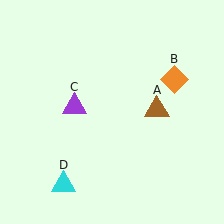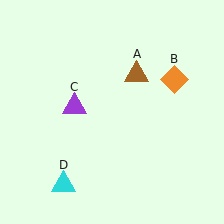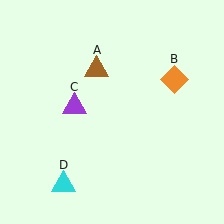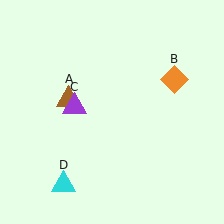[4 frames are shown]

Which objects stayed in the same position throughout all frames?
Orange diamond (object B) and purple triangle (object C) and cyan triangle (object D) remained stationary.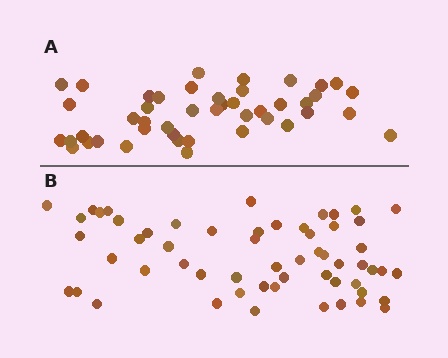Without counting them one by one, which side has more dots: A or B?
Region B (the bottom region) has more dots.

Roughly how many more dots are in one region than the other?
Region B has roughly 12 or so more dots than region A.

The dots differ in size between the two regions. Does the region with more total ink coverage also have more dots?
No. Region A has more total ink coverage because its dots are larger, but region B actually contains more individual dots. Total area can be misleading — the number of items is what matters here.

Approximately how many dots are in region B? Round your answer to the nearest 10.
About 60 dots. (The exact count is 57, which rounds to 60.)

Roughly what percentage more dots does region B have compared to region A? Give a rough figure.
About 25% more.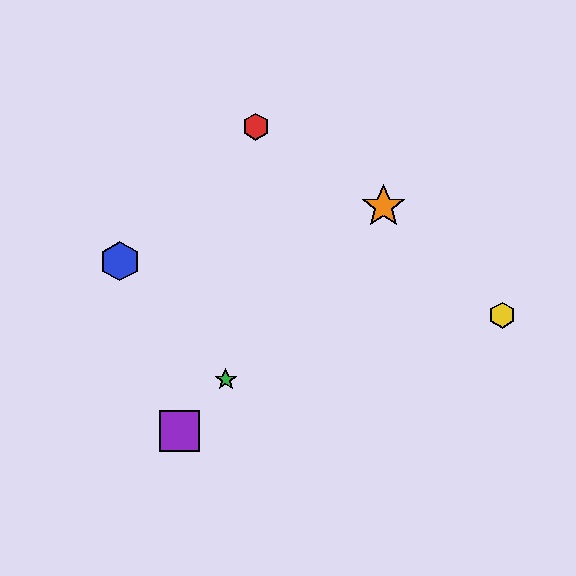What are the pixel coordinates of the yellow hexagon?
The yellow hexagon is at (502, 315).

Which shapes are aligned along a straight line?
The green star, the purple square, the orange star are aligned along a straight line.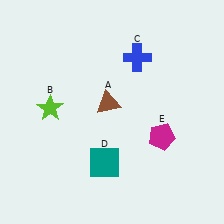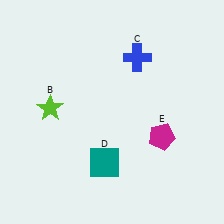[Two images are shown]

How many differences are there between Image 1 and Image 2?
There is 1 difference between the two images.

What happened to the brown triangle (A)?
The brown triangle (A) was removed in Image 2. It was in the top-left area of Image 1.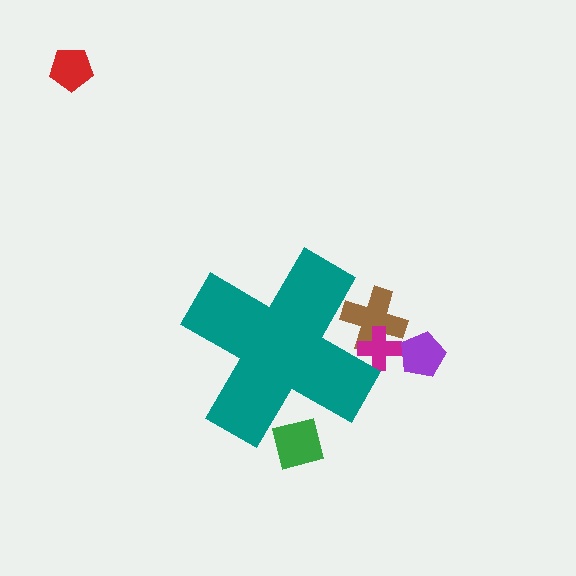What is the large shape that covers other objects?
A teal cross.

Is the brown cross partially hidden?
Yes, the brown cross is partially hidden behind the teal cross.